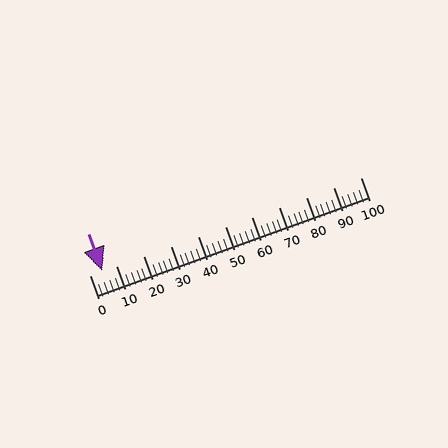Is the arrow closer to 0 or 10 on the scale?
The arrow is closer to 0.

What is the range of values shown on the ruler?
The ruler shows values from 0 to 100.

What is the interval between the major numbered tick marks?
The major tick marks are spaced 10 units apart.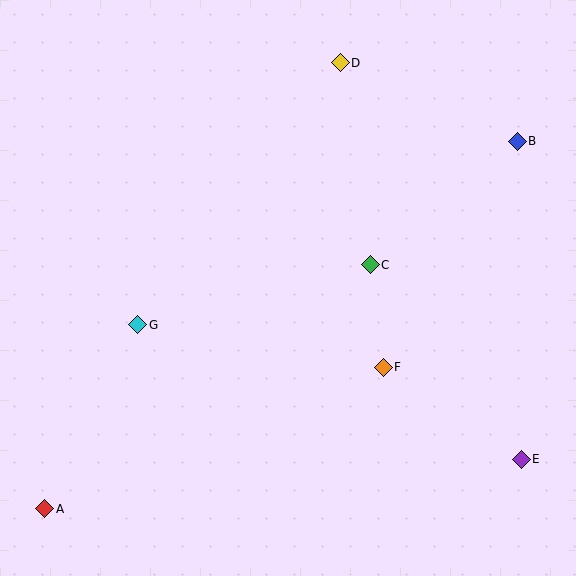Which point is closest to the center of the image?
Point C at (370, 265) is closest to the center.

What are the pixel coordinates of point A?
Point A is at (45, 509).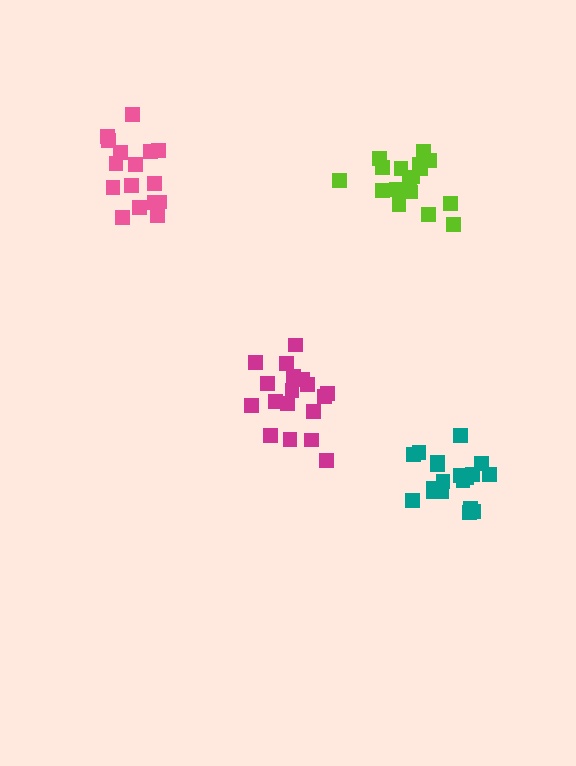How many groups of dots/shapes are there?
There are 4 groups.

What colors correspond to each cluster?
The clusters are colored: magenta, teal, lime, pink.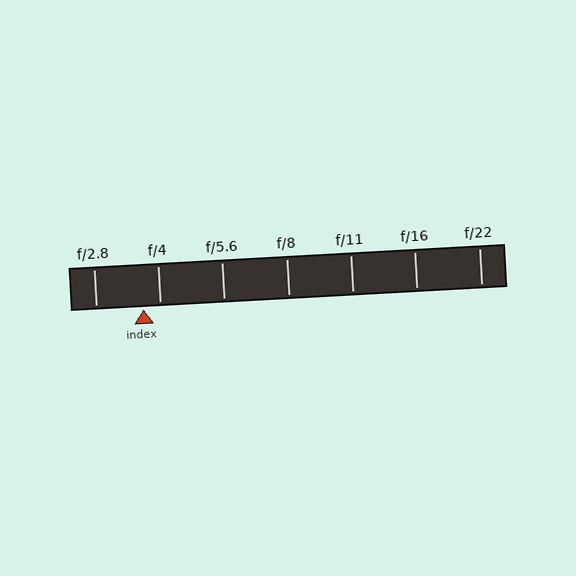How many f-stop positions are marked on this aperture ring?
There are 7 f-stop positions marked.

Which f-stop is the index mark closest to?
The index mark is closest to f/4.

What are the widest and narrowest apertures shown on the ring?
The widest aperture shown is f/2.8 and the narrowest is f/22.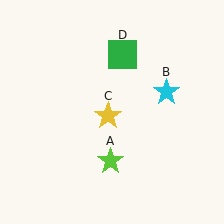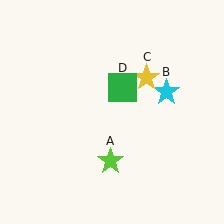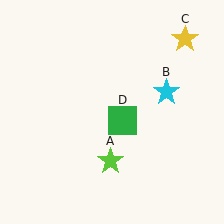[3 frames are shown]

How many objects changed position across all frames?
2 objects changed position: yellow star (object C), green square (object D).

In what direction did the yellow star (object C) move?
The yellow star (object C) moved up and to the right.